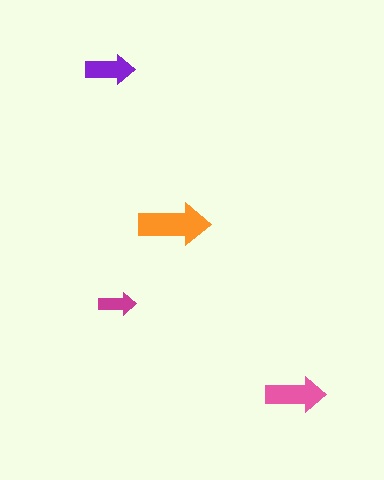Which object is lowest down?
The pink arrow is bottommost.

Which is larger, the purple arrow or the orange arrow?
The orange one.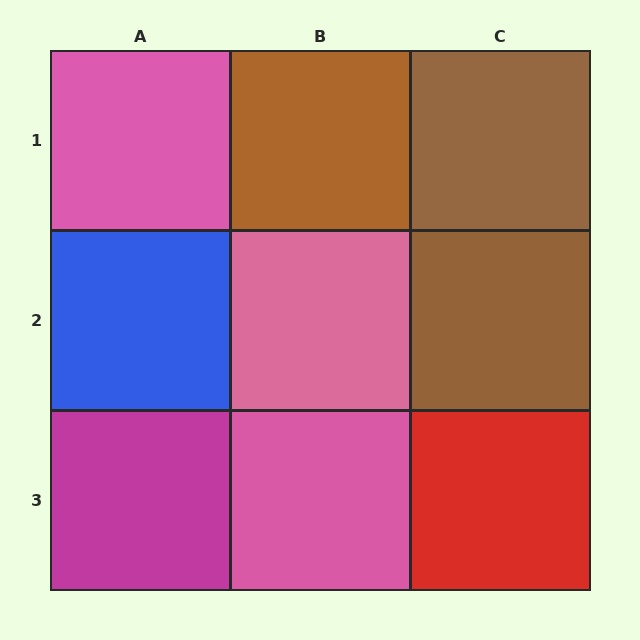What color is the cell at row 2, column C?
Brown.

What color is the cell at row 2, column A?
Blue.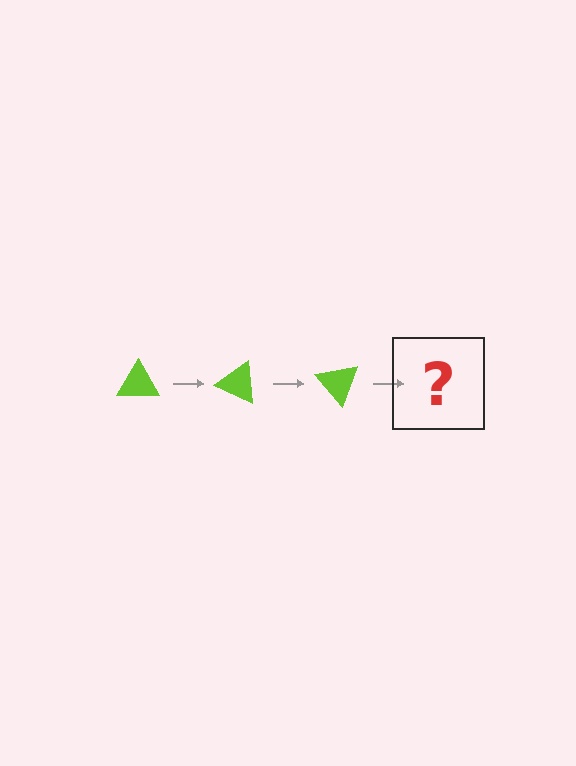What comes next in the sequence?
The next element should be a lime triangle rotated 75 degrees.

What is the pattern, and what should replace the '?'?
The pattern is that the triangle rotates 25 degrees each step. The '?' should be a lime triangle rotated 75 degrees.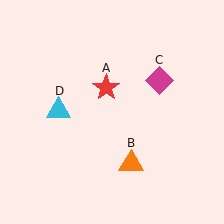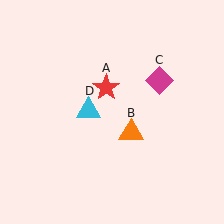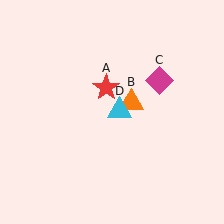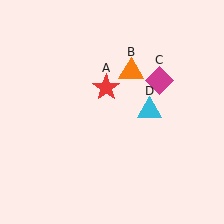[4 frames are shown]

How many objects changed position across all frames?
2 objects changed position: orange triangle (object B), cyan triangle (object D).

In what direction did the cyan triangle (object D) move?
The cyan triangle (object D) moved right.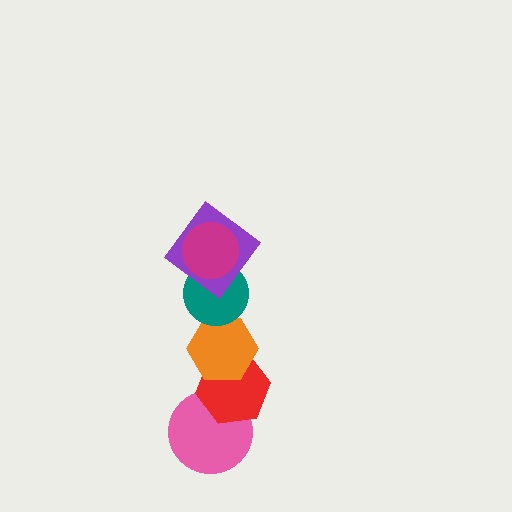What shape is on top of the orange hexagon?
The teal circle is on top of the orange hexagon.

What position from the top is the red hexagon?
The red hexagon is 5th from the top.